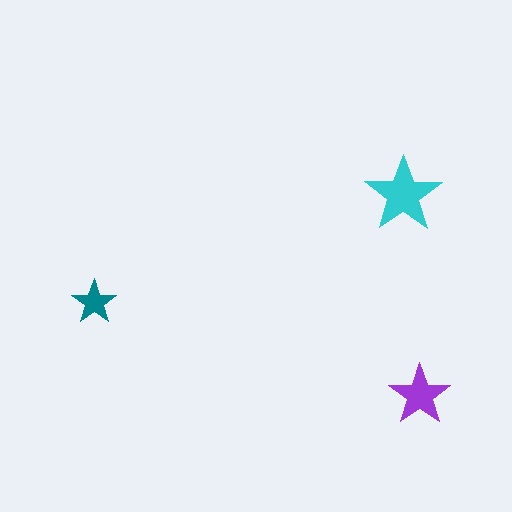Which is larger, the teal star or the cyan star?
The cyan one.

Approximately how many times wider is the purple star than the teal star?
About 1.5 times wider.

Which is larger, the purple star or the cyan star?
The cyan one.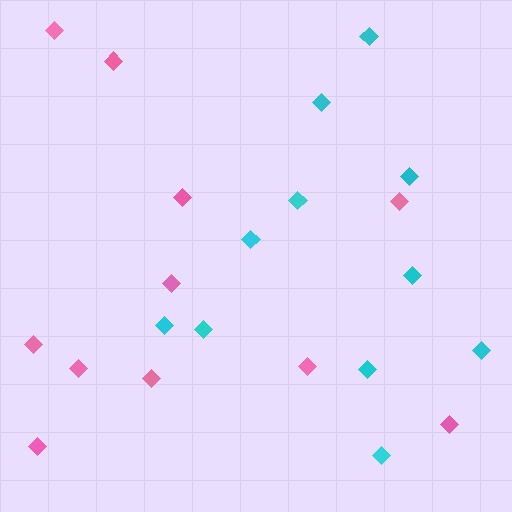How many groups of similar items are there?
There are 2 groups: one group of cyan diamonds (11) and one group of pink diamonds (11).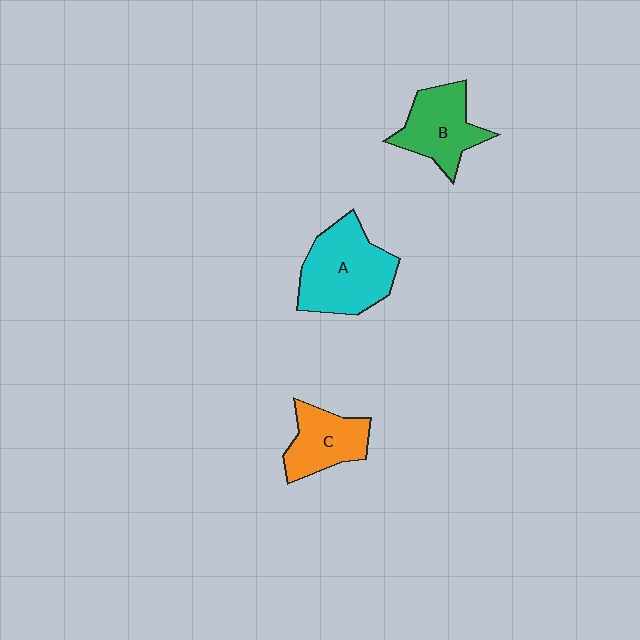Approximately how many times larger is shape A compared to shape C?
Approximately 1.6 times.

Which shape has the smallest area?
Shape C (orange).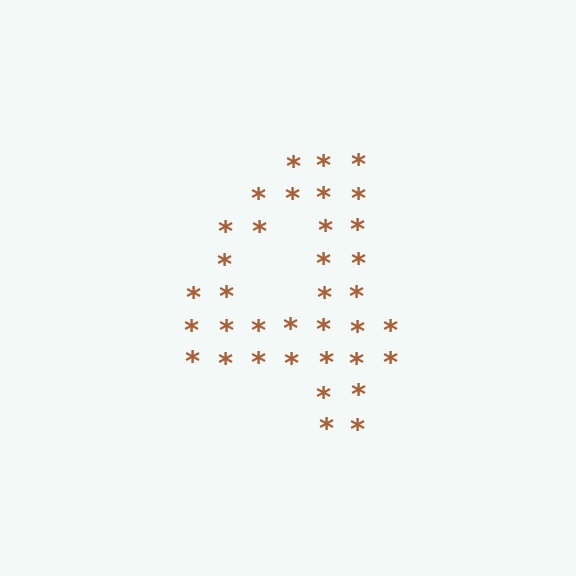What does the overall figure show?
The overall figure shows the digit 4.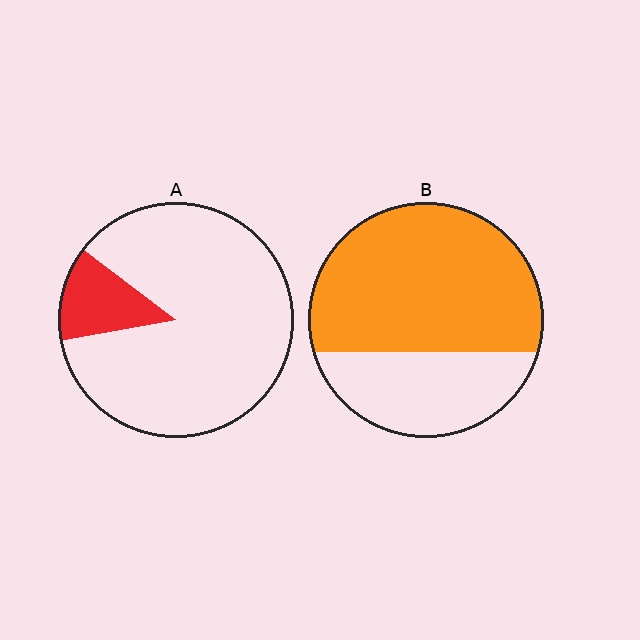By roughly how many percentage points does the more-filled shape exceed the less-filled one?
By roughly 55 percentage points (B over A).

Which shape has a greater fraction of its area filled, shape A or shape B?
Shape B.